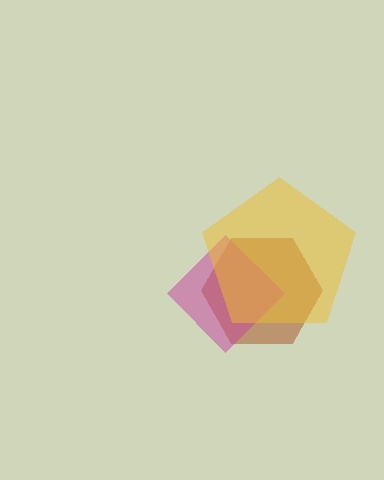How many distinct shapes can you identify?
There are 3 distinct shapes: a brown hexagon, a magenta diamond, a yellow pentagon.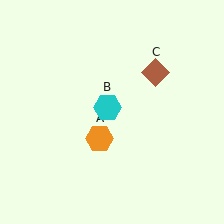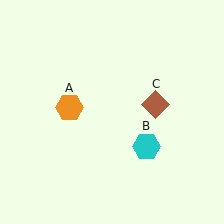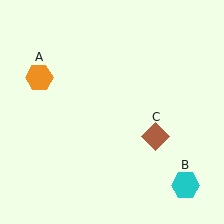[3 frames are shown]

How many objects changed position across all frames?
3 objects changed position: orange hexagon (object A), cyan hexagon (object B), brown diamond (object C).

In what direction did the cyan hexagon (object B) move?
The cyan hexagon (object B) moved down and to the right.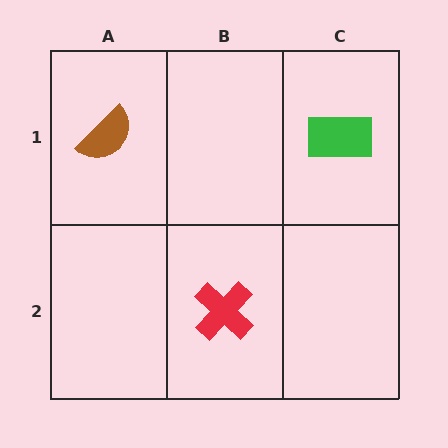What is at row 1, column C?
A green rectangle.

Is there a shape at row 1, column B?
No, that cell is empty.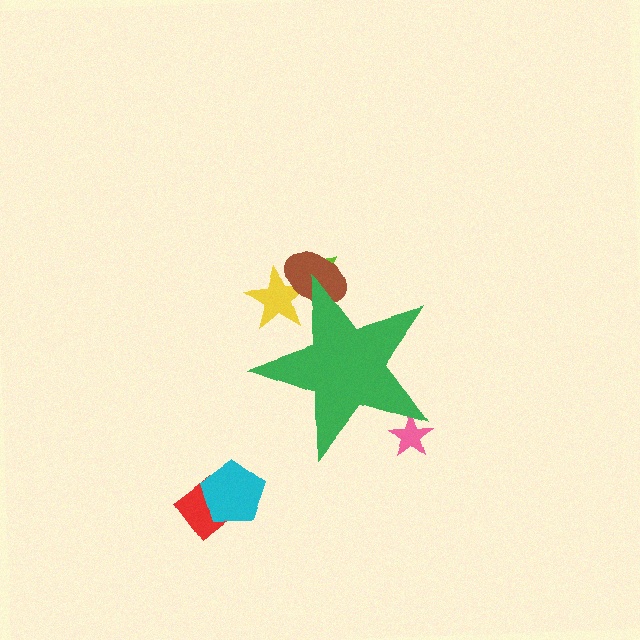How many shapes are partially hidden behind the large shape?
4 shapes are partially hidden.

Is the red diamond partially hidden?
No, the red diamond is fully visible.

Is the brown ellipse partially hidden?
Yes, the brown ellipse is partially hidden behind the green star.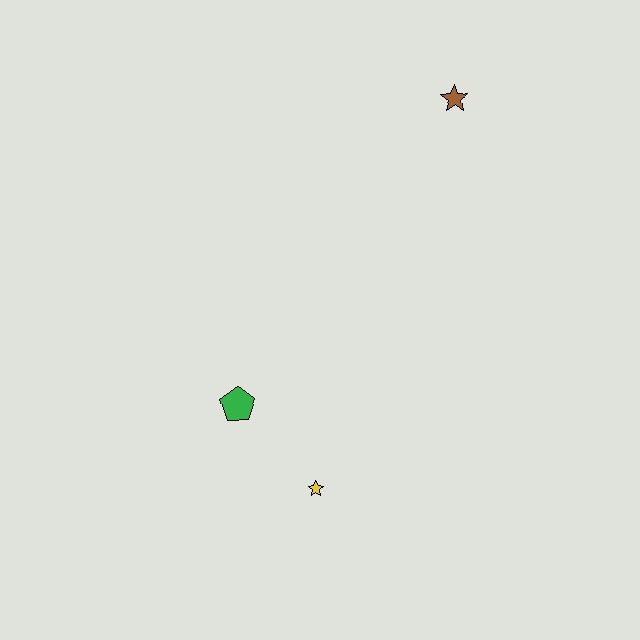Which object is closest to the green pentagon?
The yellow star is closest to the green pentagon.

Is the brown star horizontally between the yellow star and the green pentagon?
No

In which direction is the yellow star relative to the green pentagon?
The yellow star is below the green pentagon.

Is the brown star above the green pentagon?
Yes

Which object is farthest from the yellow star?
The brown star is farthest from the yellow star.